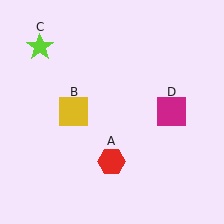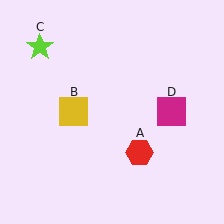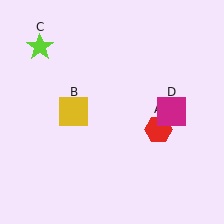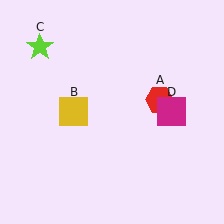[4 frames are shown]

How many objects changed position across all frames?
1 object changed position: red hexagon (object A).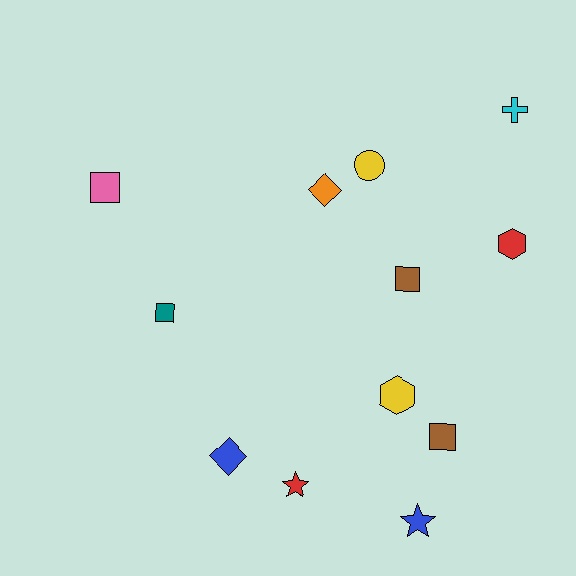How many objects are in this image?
There are 12 objects.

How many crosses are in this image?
There is 1 cross.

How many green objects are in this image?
There are no green objects.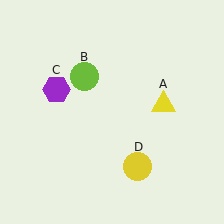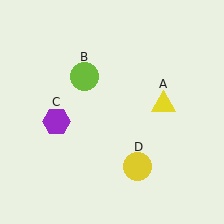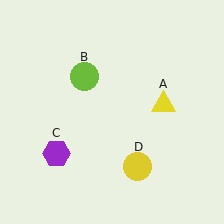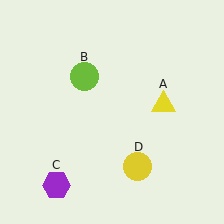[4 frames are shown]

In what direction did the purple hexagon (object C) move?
The purple hexagon (object C) moved down.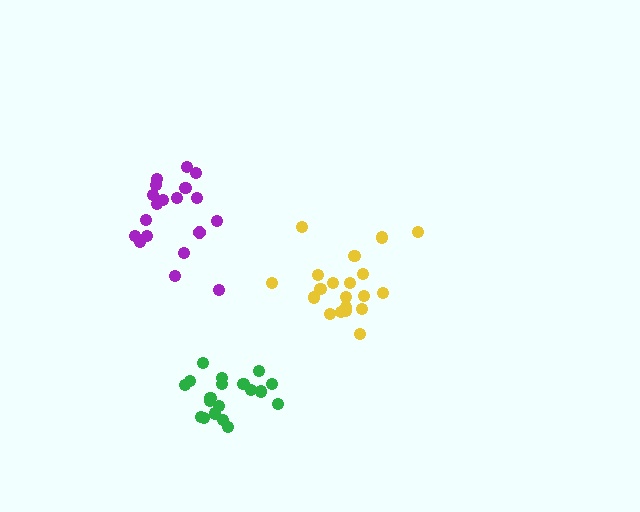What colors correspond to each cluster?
The clusters are colored: purple, yellow, green.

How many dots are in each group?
Group 1: 19 dots, Group 2: 20 dots, Group 3: 19 dots (58 total).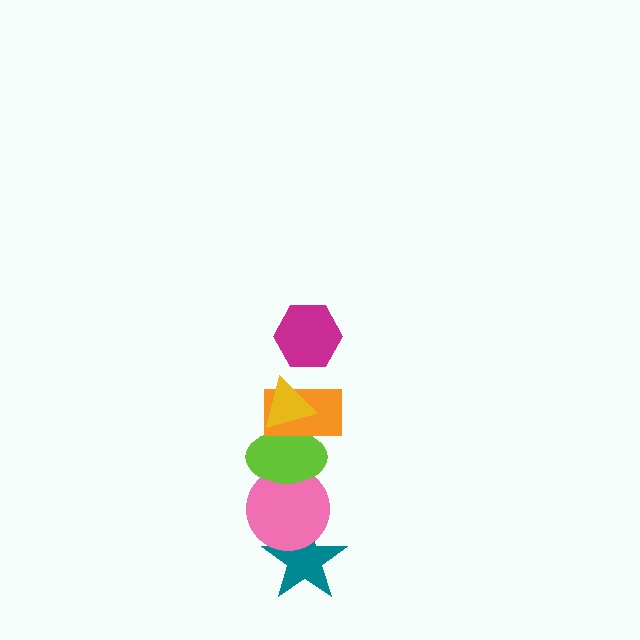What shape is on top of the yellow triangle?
The magenta hexagon is on top of the yellow triangle.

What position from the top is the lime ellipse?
The lime ellipse is 4th from the top.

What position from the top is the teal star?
The teal star is 6th from the top.